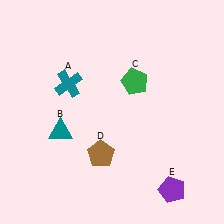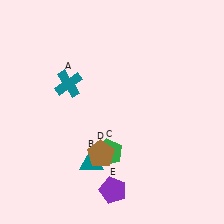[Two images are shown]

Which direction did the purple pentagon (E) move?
The purple pentagon (E) moved left.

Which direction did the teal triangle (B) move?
The teal triangle (B) moved right.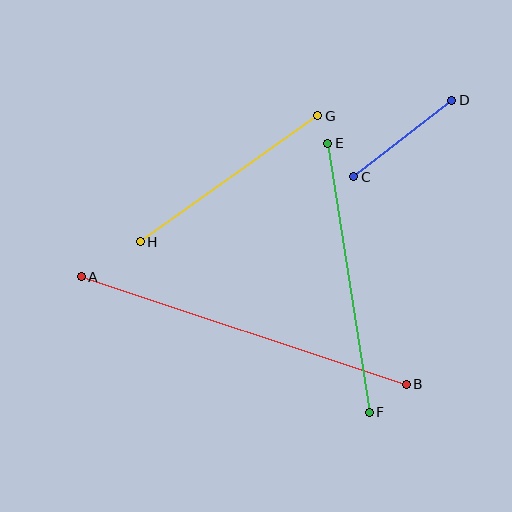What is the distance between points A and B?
The distance is approximately 343 pixels.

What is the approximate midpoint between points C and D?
The midpoint is at approximately (403, 139) pixels.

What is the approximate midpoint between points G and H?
The midpoint is at approximately (229, 179) pixels.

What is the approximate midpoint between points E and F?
The midpoint is at approximately (348, 278) pixels.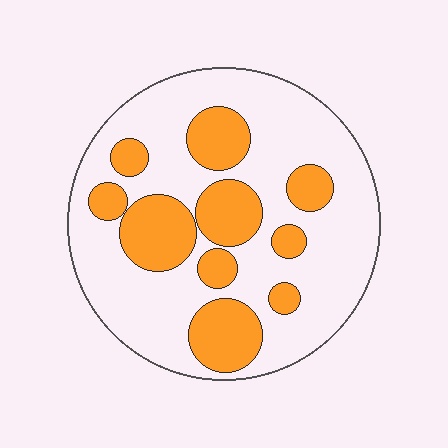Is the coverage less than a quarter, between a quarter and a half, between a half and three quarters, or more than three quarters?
Between a quarter and a half.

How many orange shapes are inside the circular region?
10.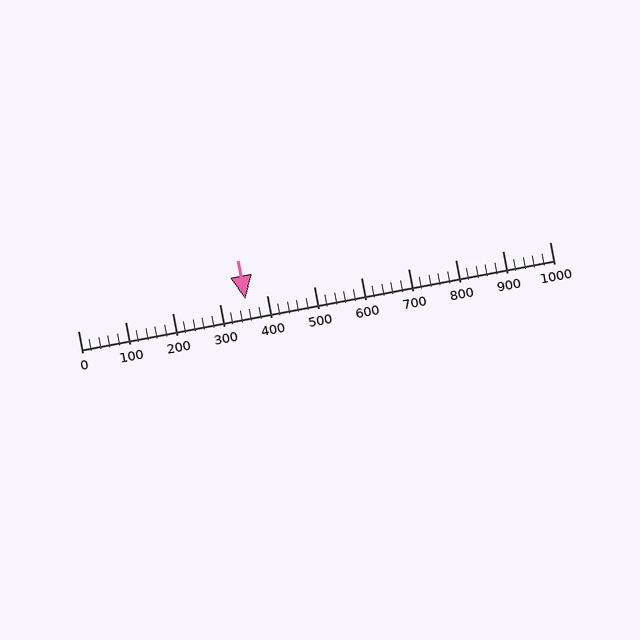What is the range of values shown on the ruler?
The ruler shows values from 0 to 1000.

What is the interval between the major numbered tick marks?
The major tick marks are spaced 100 units apart.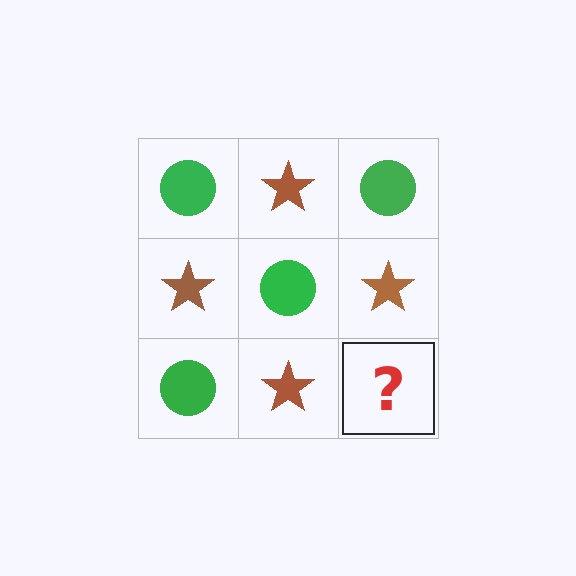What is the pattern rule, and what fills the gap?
The rule is that it alternates green circle and brown star in a checkerboard pattern. The gap should be filled with a green circle.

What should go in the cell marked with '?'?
The missing cell should contain a green circle.